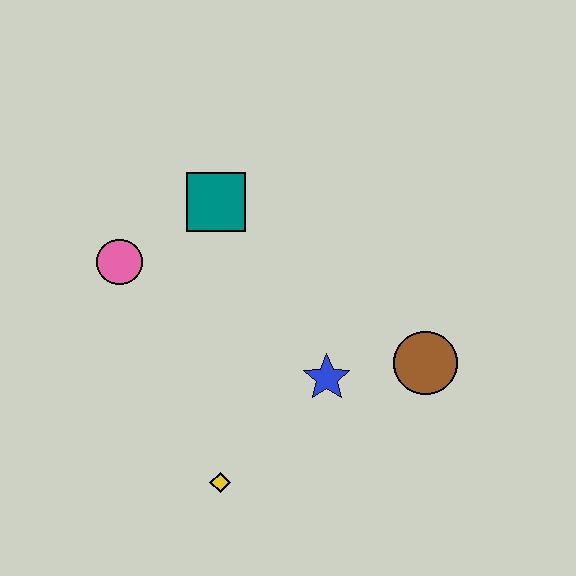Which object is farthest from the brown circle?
The pink circle is farthest from the brown circle.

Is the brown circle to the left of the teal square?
No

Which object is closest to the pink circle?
The teal square is closest to the pink circle.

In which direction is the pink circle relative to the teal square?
The pink circle is to the left of the teal square.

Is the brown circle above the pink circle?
No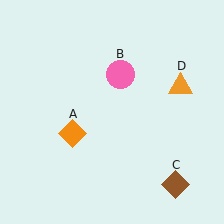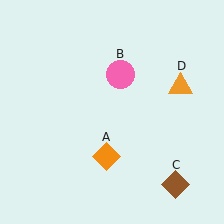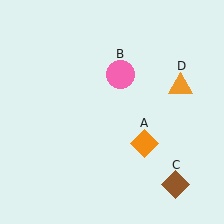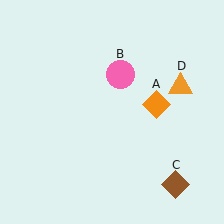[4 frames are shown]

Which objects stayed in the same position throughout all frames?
Pink circle (object B) and brown diamond (object C) and orange triangle (object D) remained stationary.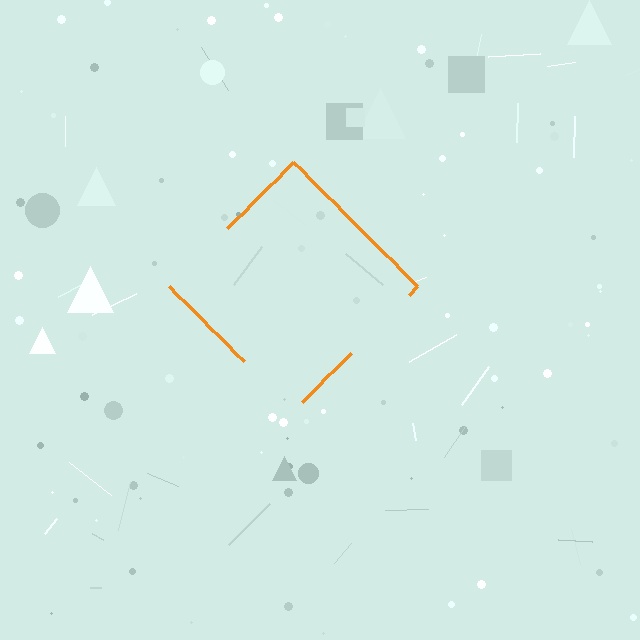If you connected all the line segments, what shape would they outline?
They would outline a diamond.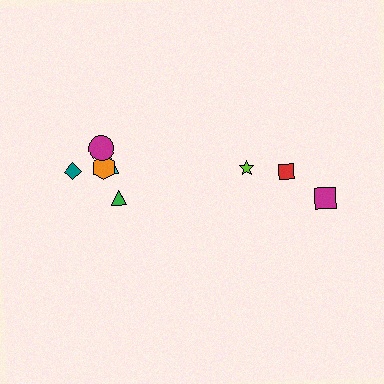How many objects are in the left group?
There are 5 objects.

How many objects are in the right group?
There are 3 objects.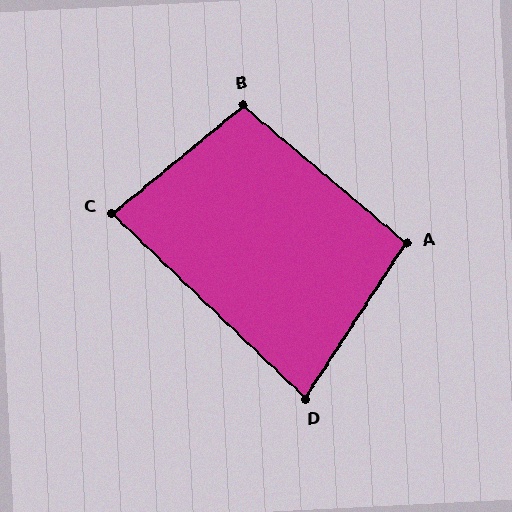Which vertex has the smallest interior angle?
D, at approximately 79 degrees.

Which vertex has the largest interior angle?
B, at approximately 101 degrees.